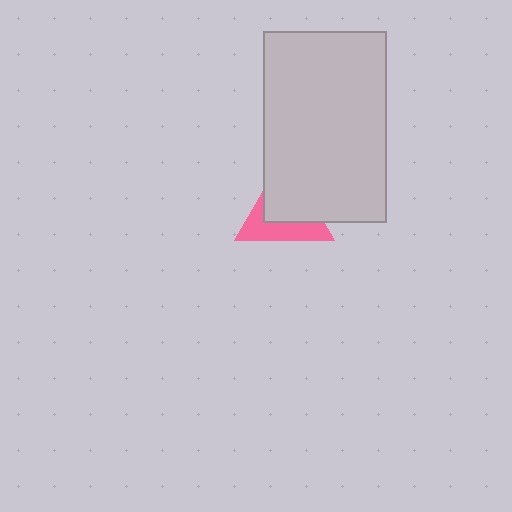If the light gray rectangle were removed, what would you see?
You would see the complete pink triangle.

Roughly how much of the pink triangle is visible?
A small part of it is visible (roughly 44%).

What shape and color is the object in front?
The object in front is a light gray rectangle.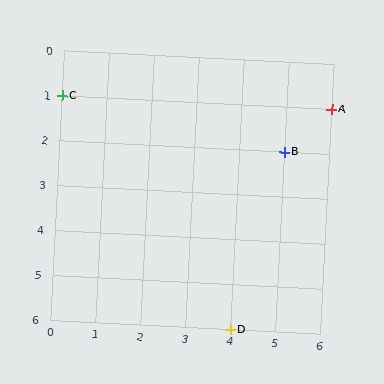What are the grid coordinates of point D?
Point D is at grid coordinates (4, 6).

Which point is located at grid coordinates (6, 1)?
Point A is at (6, 1).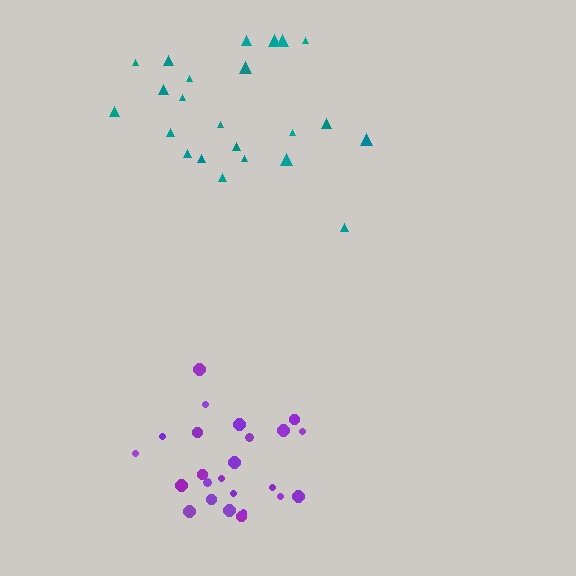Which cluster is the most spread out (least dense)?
Teal.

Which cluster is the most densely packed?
Purple.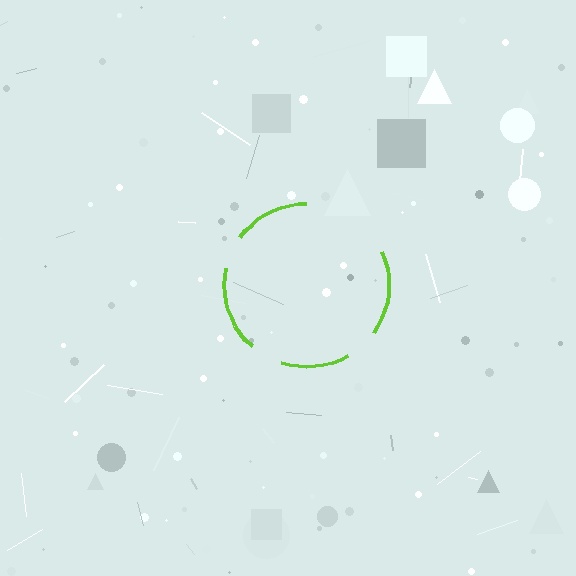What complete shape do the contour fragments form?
The contour fragments form a circle.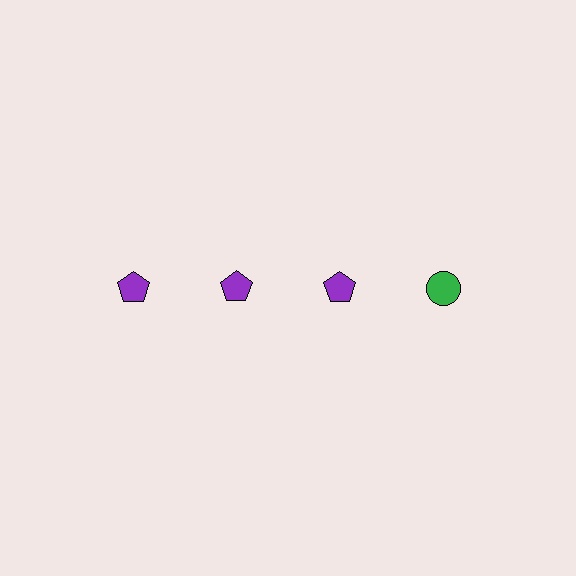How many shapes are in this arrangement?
There are 4 shapes arranged in a grid pattern.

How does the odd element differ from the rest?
It differs in both color (green instead of purple) and shape (circle instead of pentagon).